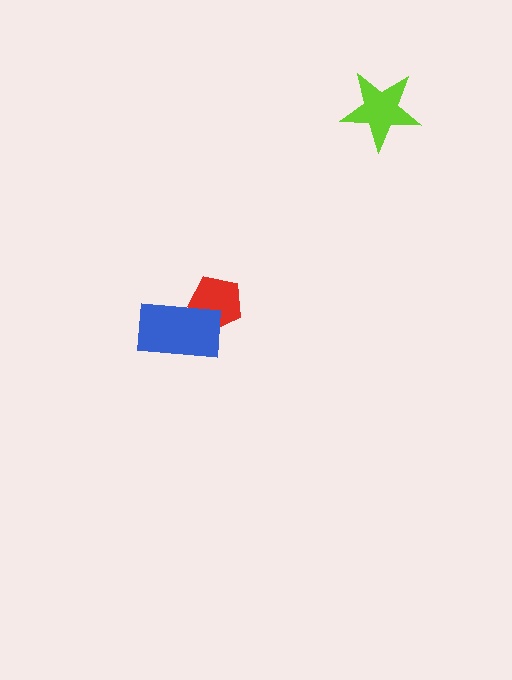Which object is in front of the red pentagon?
The blue rectangle is in front of the red pentagon.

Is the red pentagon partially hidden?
Yes, it is partially covered by another shape.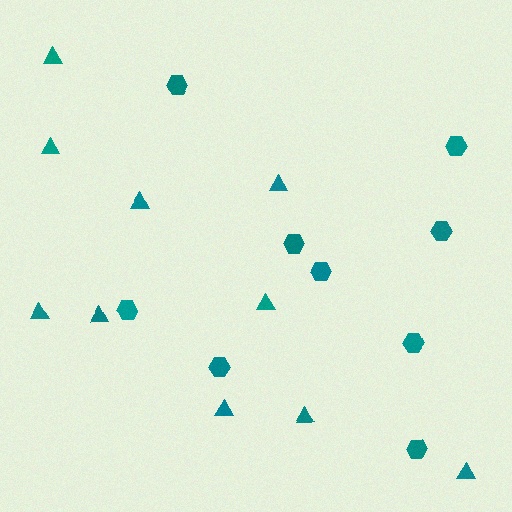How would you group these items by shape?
There are 2 groups: one group of hexagons (9) and one group of triangles (10).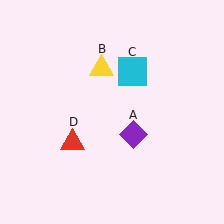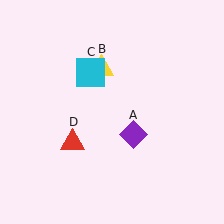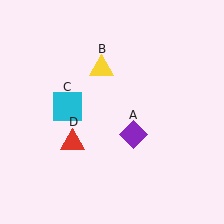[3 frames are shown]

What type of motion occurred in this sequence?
The cyan square (object C) rotated counterclockwise around the center of the scene.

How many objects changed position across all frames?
1 object changed position: cyan square (object C).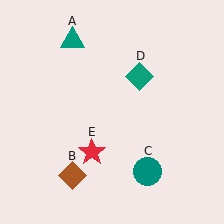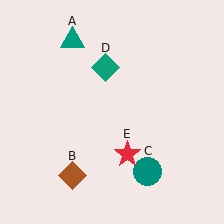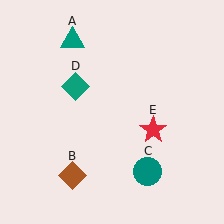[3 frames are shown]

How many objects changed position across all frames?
2 objects changed position: teal diamond (object D), red star (object E).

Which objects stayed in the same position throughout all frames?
Teal triangle (object A) and brown diamond (object B) and teal circle (object C) remained stationary.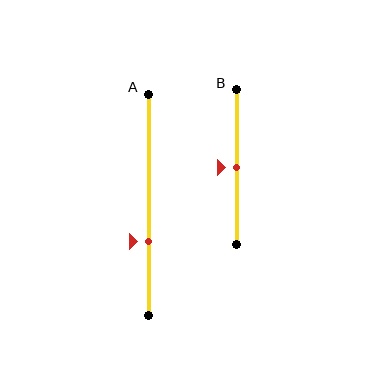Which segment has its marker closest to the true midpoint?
Segment B has its marker closest to the true midpoint.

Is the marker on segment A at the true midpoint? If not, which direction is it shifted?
No, the marker on segment A is shifted downward by about 17% of the segment length.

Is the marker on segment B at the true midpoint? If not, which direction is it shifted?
Yes, the marker on segment B is at the true midpoint.